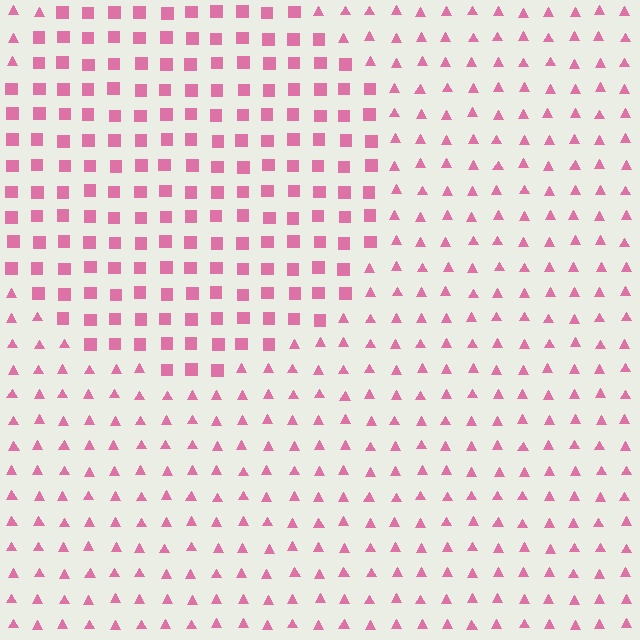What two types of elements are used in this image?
The image uses squares inside the circle region and triangles outside it.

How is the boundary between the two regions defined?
The boundary is defined by a change in element shape: squares inside vs. triangles outside. All elements share the same color and spacing.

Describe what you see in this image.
The image is filled with small pink elements arranged in a uniform grid. A circle-shaped region contains squares, while the surrounding area contains triangles. The boundary is defined purely by the change in element shape.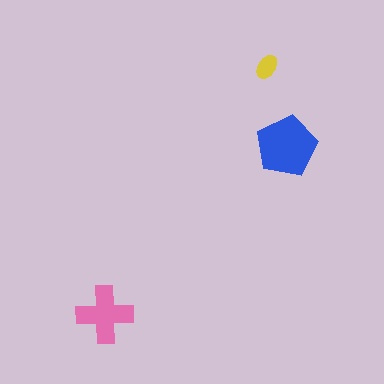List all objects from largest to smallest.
The blue pentagon, the pink cross, the yellow ellipse.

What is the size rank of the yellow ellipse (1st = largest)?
3rd.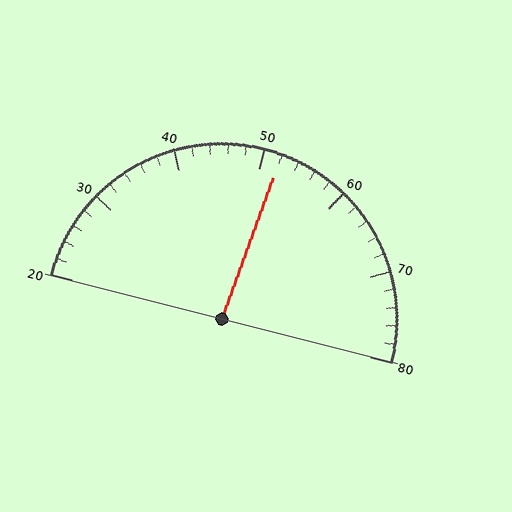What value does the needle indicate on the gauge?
The needle indicates approximately 52.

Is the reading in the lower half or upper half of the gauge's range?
The reading is in the upper half of the range (20 to 80).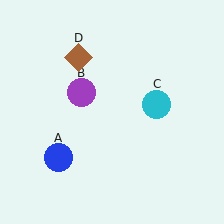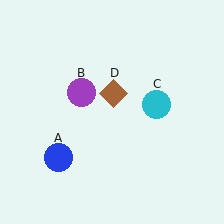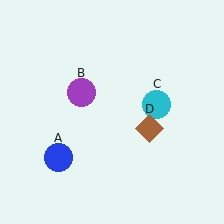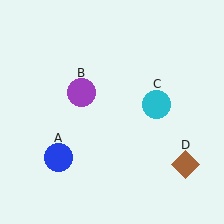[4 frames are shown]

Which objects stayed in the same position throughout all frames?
Blue circle (object A) and purple circle (object B) and cyan circle (object C) remained stationary.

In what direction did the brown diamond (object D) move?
The brown diamond (object D) moved down and to the right.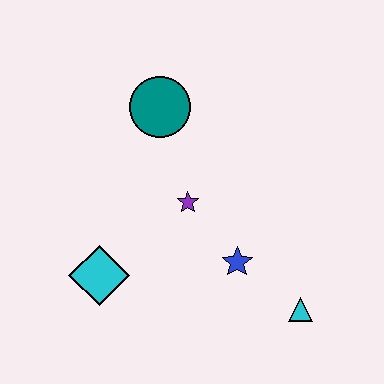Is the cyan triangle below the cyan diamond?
Yes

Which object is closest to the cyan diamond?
The purple star is closest to the cyan diamond.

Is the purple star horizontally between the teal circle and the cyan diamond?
No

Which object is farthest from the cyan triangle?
The teal circle is farthest from the cyan triangle.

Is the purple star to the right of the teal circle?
Yes